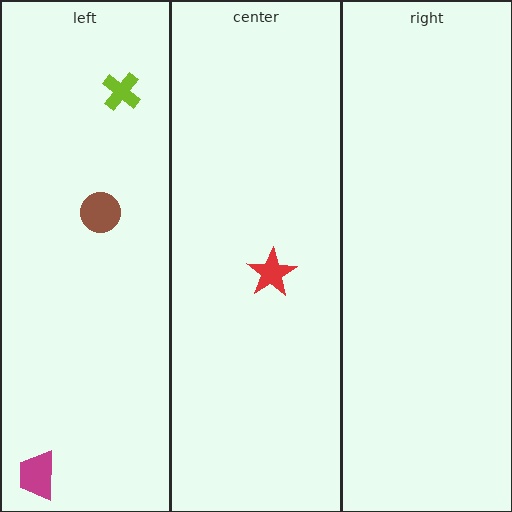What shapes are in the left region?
The magenta trapezoid, the lime cross, the brown circle.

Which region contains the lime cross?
The left region.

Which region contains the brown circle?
The left region.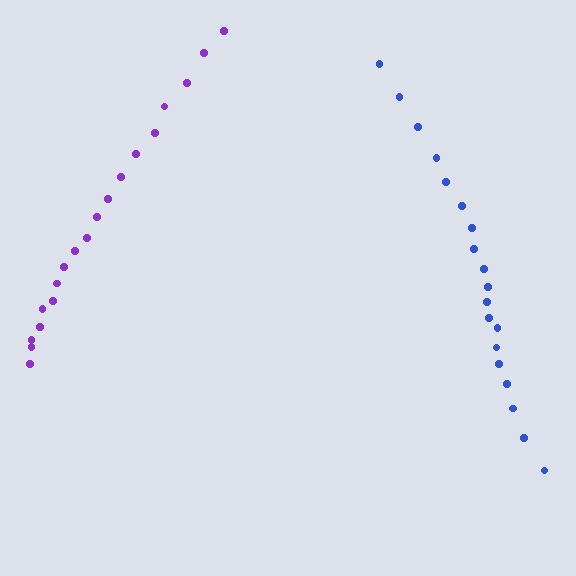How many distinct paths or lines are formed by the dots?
There are 2 distinct paths.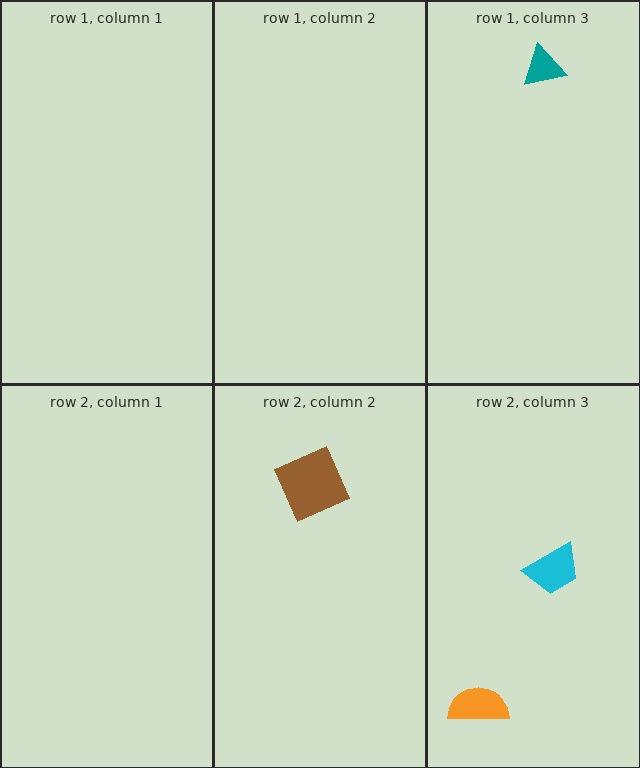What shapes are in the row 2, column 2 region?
The brown square.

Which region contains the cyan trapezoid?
The row 2, column 3 region.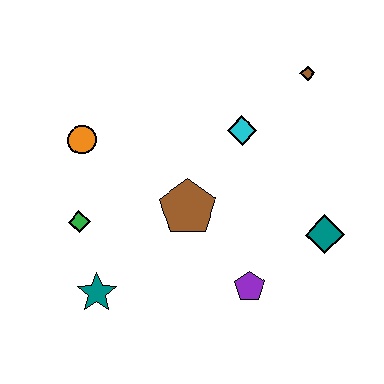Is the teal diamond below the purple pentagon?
No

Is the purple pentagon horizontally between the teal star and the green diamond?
No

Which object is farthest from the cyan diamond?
The teal star is farthest from the cyan diamond.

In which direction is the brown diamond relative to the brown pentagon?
The brown diamond is above the brown pentagon.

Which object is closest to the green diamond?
The teal star is closest to the green diamond.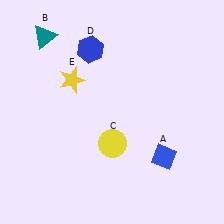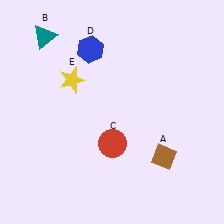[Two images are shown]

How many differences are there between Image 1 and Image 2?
There are 2 differences between the two images.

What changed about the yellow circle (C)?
In Image 1, C is yellow. In Image 2, it changed to red.